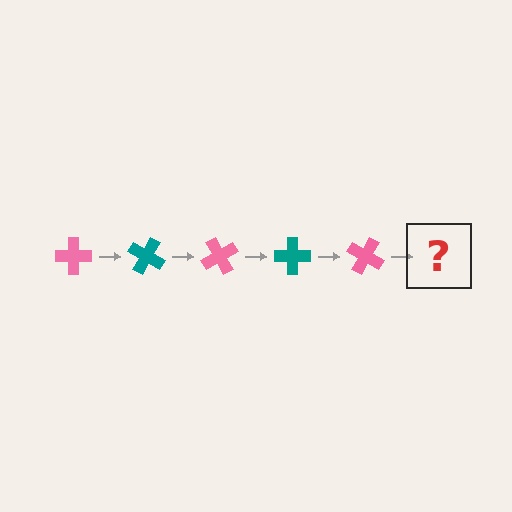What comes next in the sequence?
The next element should be a teal cross, rotated 150 degrees from the start.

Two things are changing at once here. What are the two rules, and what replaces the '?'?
The two rules are that it rotates 30 degrees each step and the color cycles through pink and teal. The '?' should be a teal cross, rotated 150 degrees from the start.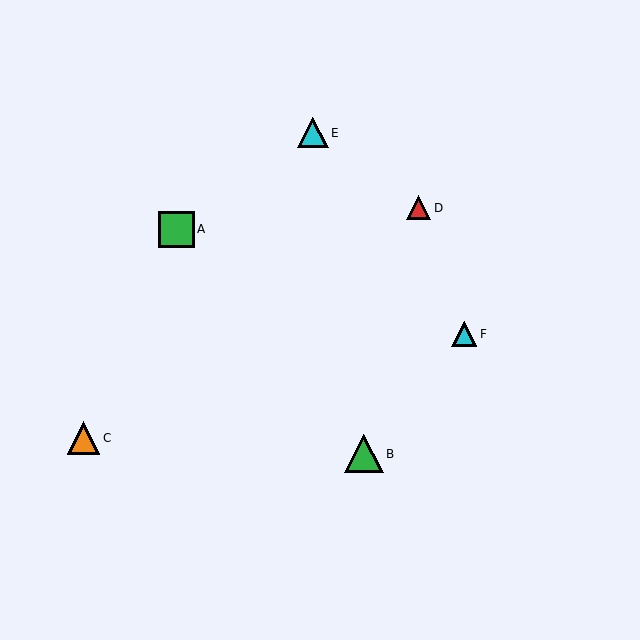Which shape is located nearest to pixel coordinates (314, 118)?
The cyan triangle (labeled E) at (313, 133) is nearest to that location.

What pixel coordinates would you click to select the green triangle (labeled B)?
Click at (364, 454) to select the green triangle B.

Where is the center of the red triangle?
The center of the red triangle is at (419, 208).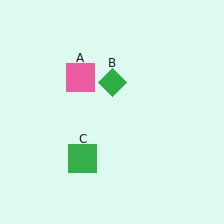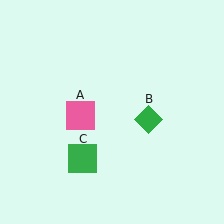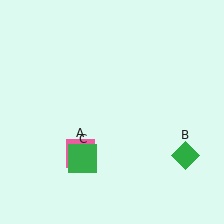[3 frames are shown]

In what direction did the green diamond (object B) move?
The green diamond (object B) moved down and to the right.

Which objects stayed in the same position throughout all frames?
Green square (object C) remained stationary.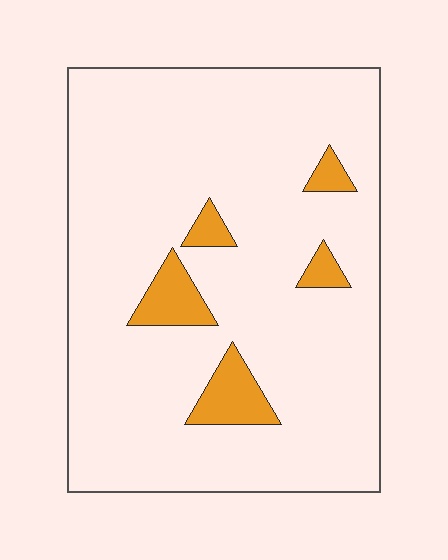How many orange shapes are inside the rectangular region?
5.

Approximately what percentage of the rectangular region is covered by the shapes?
Approximately 10%.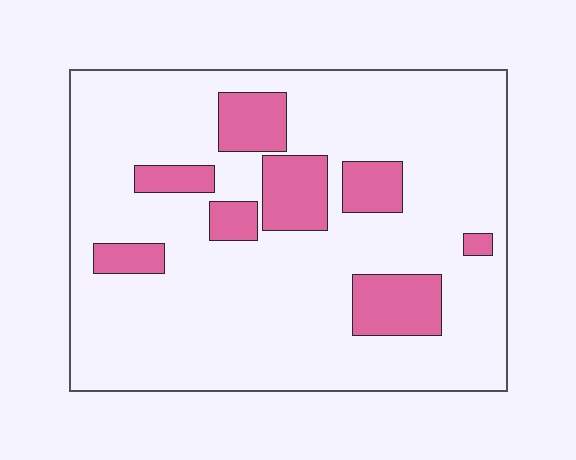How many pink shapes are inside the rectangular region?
8.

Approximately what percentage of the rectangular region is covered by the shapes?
Approximately 20%.